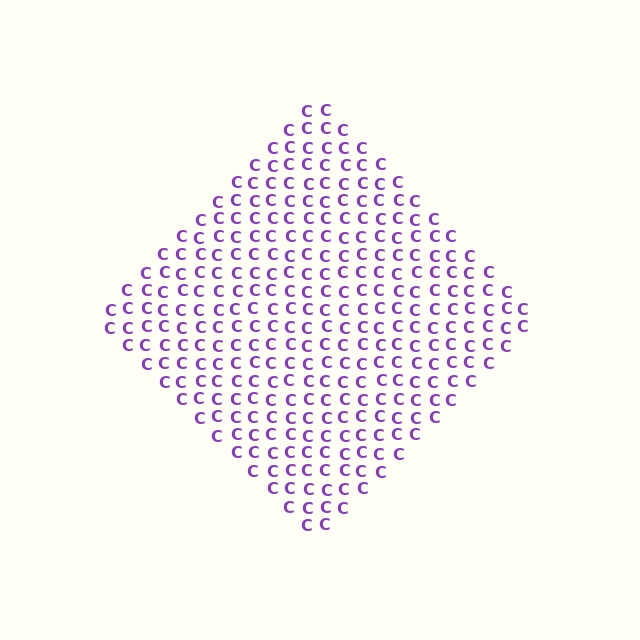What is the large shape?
The large shape is a diamond.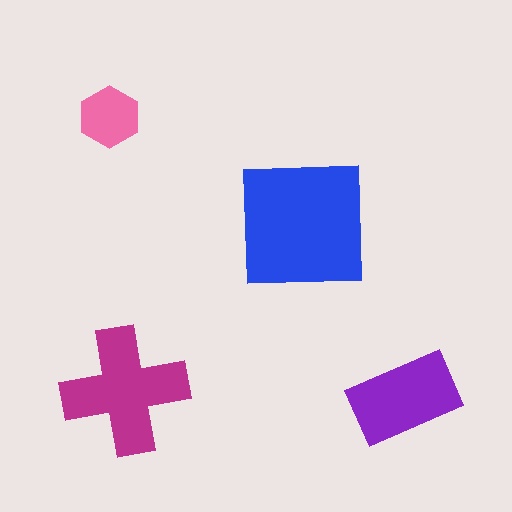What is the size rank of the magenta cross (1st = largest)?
2nd.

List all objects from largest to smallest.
The blue square, the magenta cross, the purple rectangle, the pink hexagon.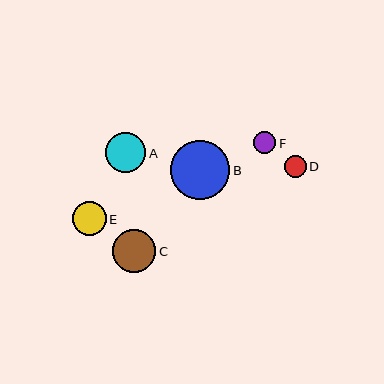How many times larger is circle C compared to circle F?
Circle C is approximately 2.0 times the size of circle F.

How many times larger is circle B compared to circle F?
Circle B is approximately 2.7 times the size of circle F.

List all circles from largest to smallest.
From largest to smallest: B, C, A, E, F, D.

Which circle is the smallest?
Circle D is the smallest with a size of approximately 21 pixels.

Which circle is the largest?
Circle B is the largest with a size of approximately 59 pixels.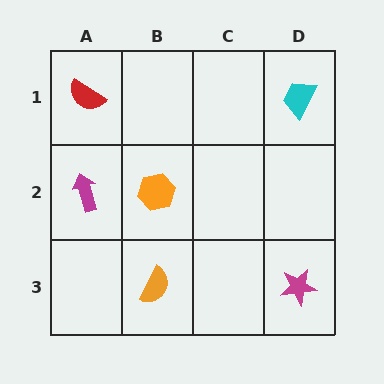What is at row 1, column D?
A cyan trapezoid.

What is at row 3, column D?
A magenta star.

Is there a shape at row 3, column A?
No, that cell is empty.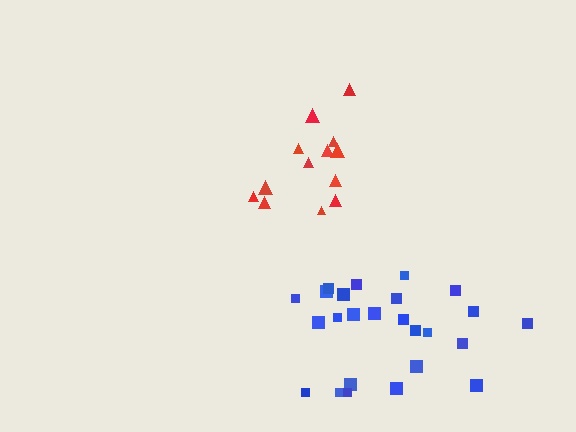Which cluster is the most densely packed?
Blue.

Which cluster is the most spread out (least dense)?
Red.